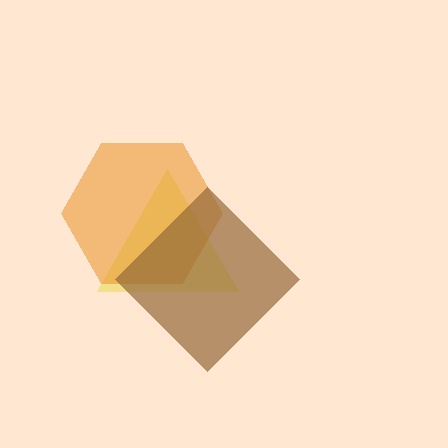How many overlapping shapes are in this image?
There are 3 overlapping shapes in the image.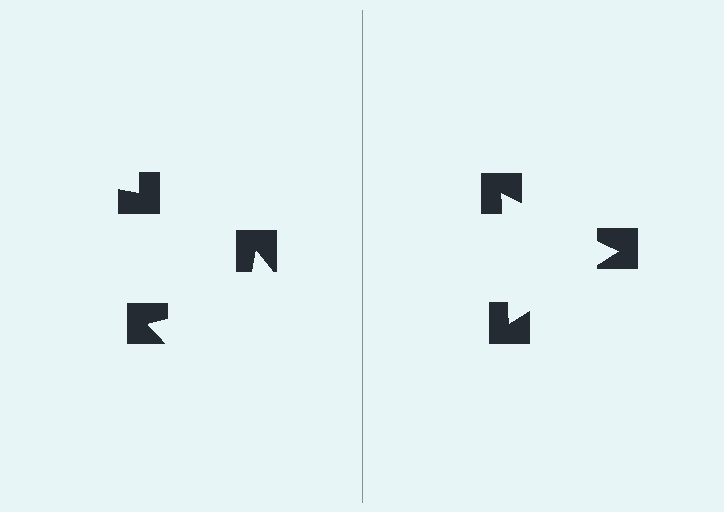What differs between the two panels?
The notched squares are positioned identically on both sides; only the wedge orientations differ. On the right they align to a triangle; on the left they are misaligned.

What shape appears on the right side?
An illusory triangle.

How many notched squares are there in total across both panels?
6 — 3 on each side.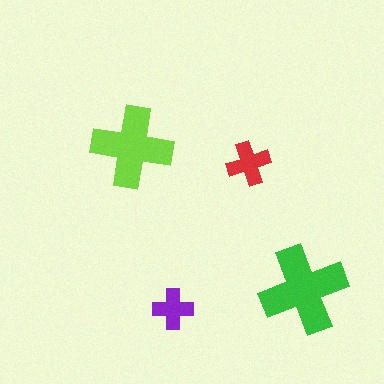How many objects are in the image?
There are 4 objects in the image.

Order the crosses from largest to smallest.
the green one, the lime one, the red one, the purple one.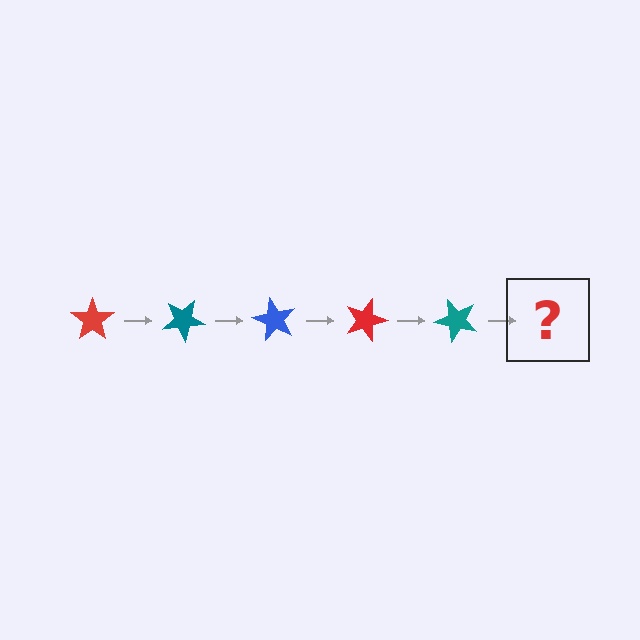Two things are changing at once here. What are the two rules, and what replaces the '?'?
The two rules are that it rotates 30 degrees each step and the color cycles through red, teal, and blue. The '?' should be a blue star, rotated 150 degrees from the start.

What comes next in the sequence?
The next element should be a blue star, rotated 150 degrees from the start.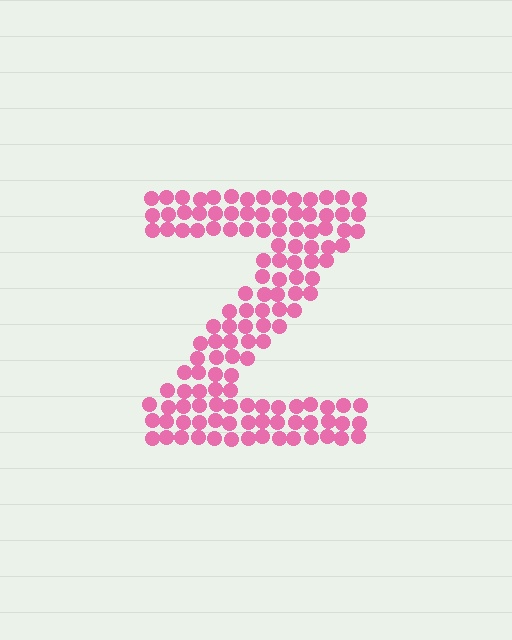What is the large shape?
The large shape is the letter Z.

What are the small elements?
The small elements are circles.